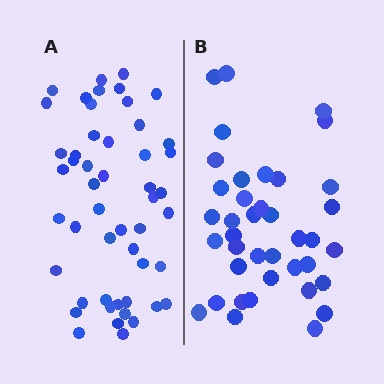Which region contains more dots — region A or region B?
Region A (the left region) has more dots.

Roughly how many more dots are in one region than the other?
Region A has roughly 12 or so more dots than region B.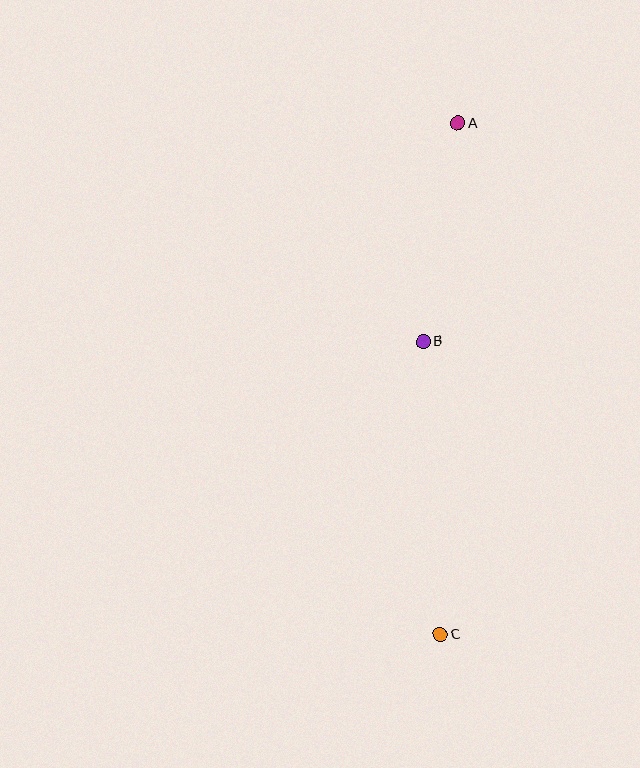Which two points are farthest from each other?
Points A and C are farthest from each other.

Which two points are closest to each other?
Points A and B are closest to each other.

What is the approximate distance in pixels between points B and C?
The distance between B and C is approximately 294 pixels.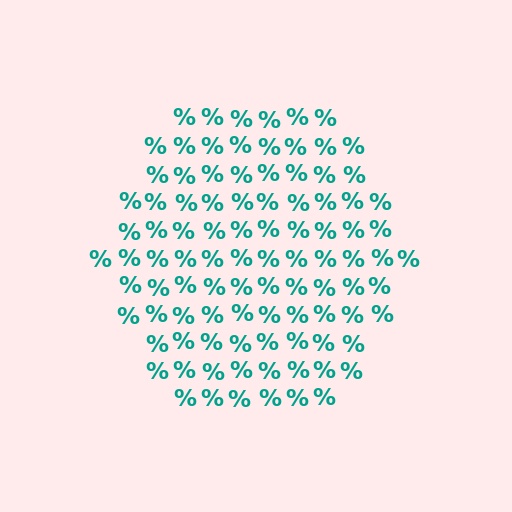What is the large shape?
The large shape is a hexagon.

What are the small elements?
The small elements are percent signs.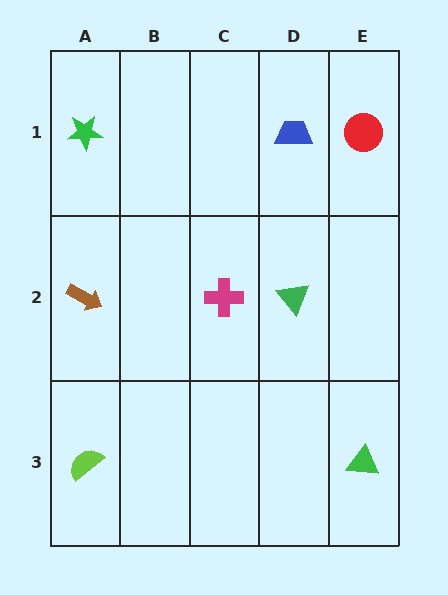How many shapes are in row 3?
2 shapes.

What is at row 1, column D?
A blue trapezoid.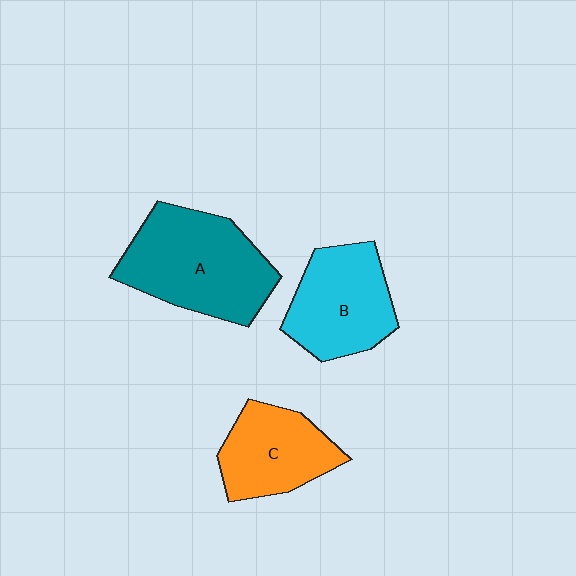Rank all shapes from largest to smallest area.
From largest to smallest: A (teal), B (cyan), C (orange).